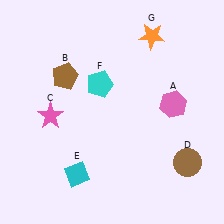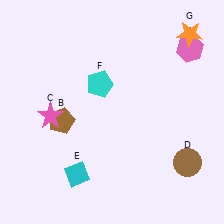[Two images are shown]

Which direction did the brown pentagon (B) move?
The brown pentagon (B) moved down.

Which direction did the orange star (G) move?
The orange star (G) moved right.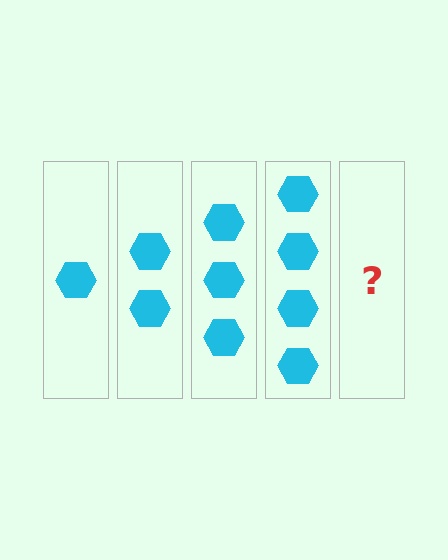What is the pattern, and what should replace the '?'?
The pattern is that each step adds one more hexagon. The '?' should be 5 hexagons.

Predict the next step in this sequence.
The next step is 5 hexagons.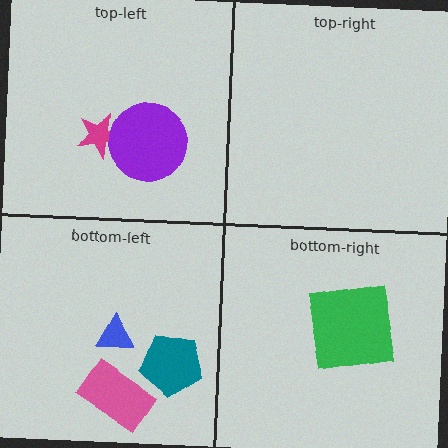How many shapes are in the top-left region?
2.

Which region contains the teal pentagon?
The bottom-left region.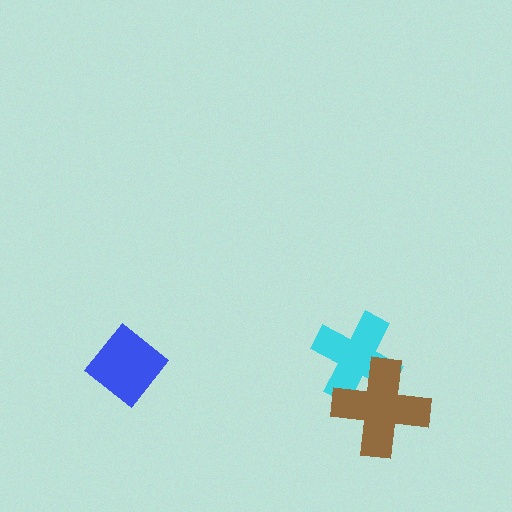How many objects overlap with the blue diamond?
0 objects overlap with the blue diamond.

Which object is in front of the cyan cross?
The brown cross is in front of the cyan cross.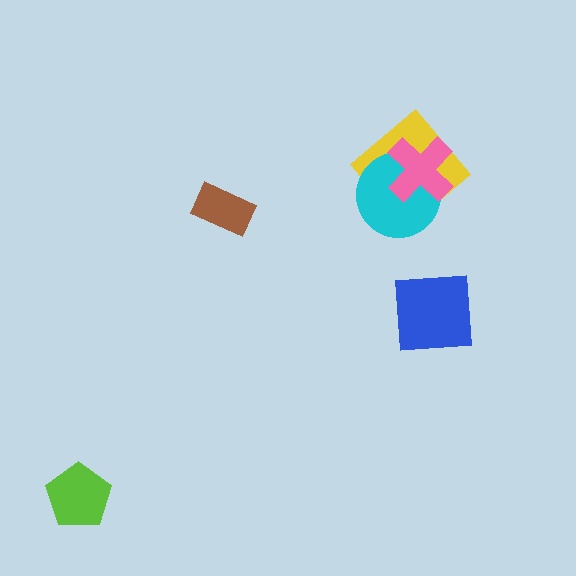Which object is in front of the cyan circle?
The pink cross is in front of the cyan circle.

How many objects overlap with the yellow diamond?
2 objects overlap with the yellow diamond.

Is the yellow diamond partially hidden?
Yes, it is partially covered by another shape.